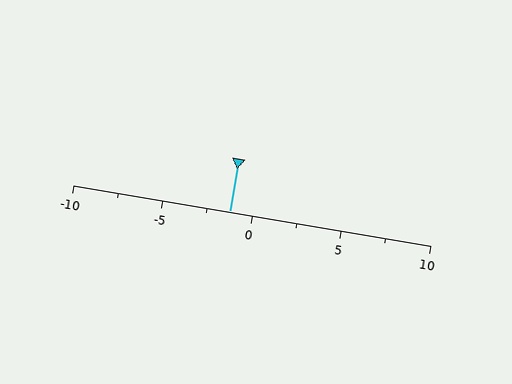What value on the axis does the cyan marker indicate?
The marker indicates approximately -1.2.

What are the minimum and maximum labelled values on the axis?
The axis runs from -10 to 10.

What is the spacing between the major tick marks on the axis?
The major ticks are spaced 5 apart.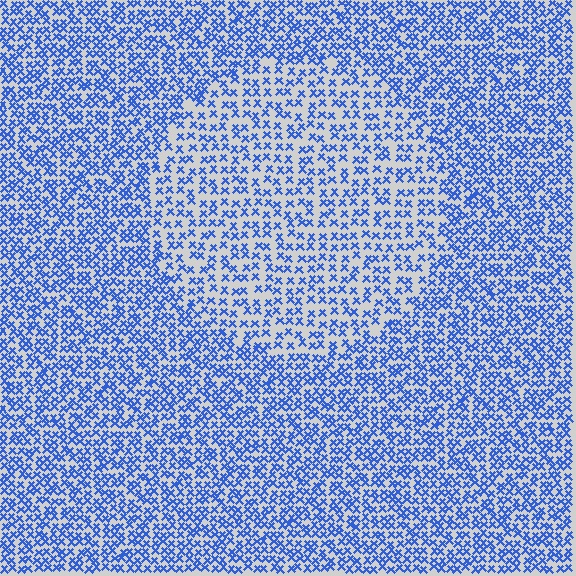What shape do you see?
I see a circle.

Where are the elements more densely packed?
The elements are more densely packed outside the circle boundary.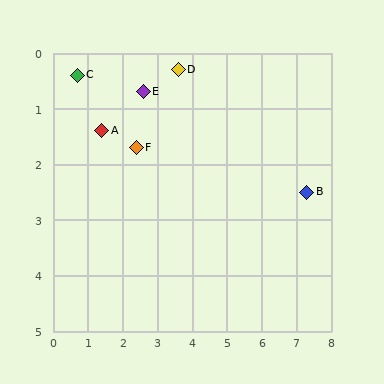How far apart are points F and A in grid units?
Points F and A are about 1.0 grid units apart.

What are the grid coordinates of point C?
Point C is at approximately (0.7, 0.4).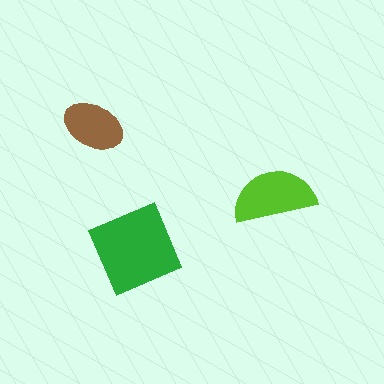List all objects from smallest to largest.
The brown ellipse, the lime semicircle, the green diamond.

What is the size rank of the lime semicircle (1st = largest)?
2nd.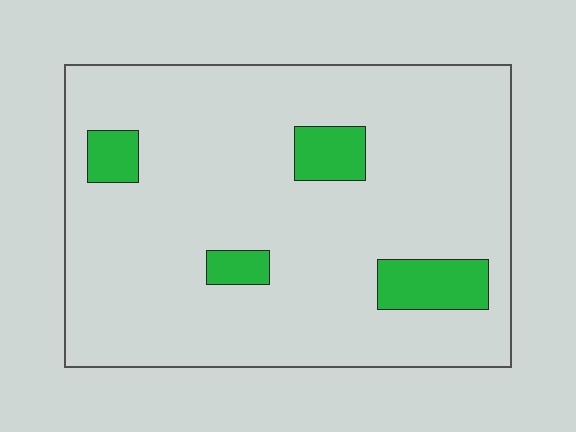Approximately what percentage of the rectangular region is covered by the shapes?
Approximately 10%.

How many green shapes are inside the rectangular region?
4.